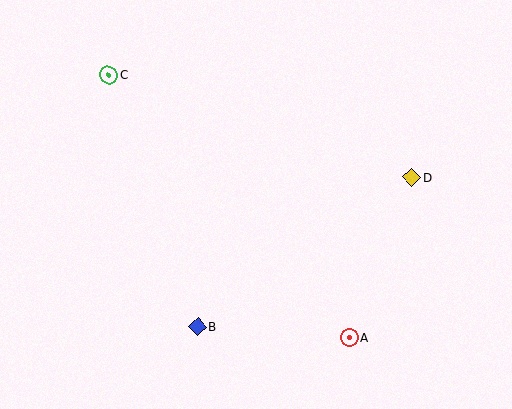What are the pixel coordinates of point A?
Point A is at (349, 338).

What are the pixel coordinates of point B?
Point B is at (198, 326).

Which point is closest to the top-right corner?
Point D is closest to the top-right corner.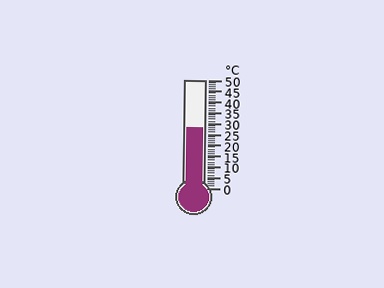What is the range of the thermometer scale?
The thermometer scale ranges from 0°C to 50°C.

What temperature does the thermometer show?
The thermometer shows approximately 28°C.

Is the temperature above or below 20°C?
The temperature is above 20°C.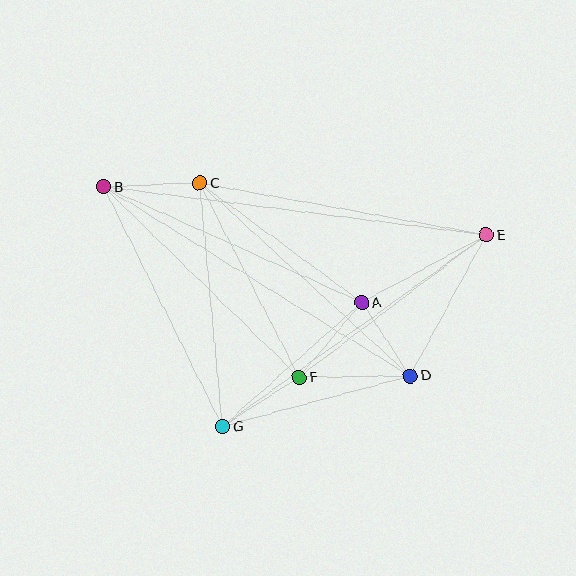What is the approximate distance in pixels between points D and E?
The distance between D and E is approximately 160 pixels.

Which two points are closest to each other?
Points A and D are closest to each other.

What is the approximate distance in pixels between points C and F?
The distance between C and F is approximately 219 pixels.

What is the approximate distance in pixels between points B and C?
The distance between B and C is approximately 96 pixels.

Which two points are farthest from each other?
Points B and E are farthest from each other.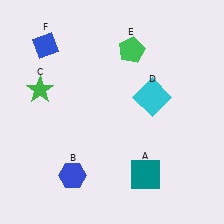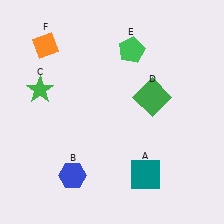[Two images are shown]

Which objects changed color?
D changed from cyan to green. F changed from blue to orange.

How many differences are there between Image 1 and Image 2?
There are 2 differences between the two images.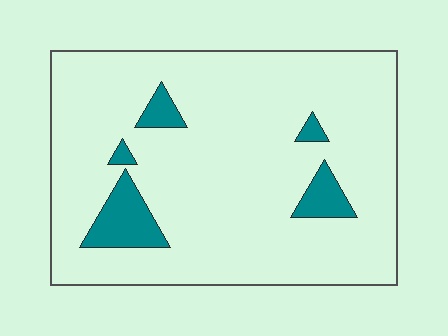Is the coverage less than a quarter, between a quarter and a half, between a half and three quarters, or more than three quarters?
Less than a quarter.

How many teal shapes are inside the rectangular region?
5.